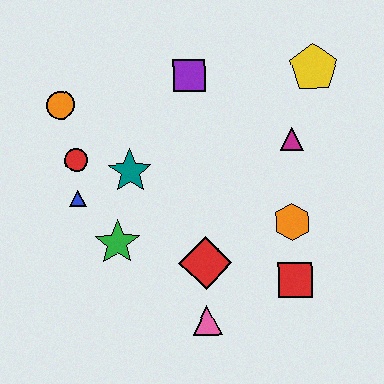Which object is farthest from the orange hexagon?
The orange circle is farthest from the orange hexagon.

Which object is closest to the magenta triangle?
The yellow pentagon is closest to the magenta triangle.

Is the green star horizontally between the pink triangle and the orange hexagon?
No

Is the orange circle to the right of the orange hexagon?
No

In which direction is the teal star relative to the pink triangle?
The teal star is above the pink triangle.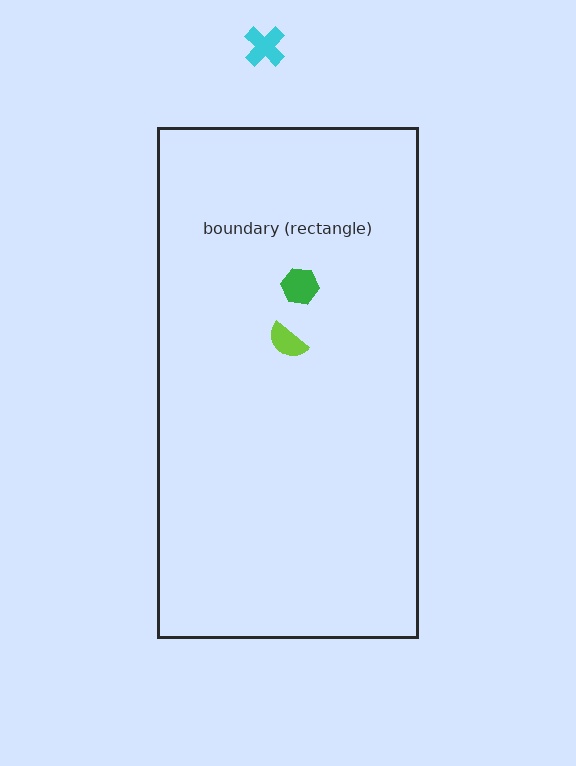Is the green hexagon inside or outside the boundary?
Inside.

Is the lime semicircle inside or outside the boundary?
Inside.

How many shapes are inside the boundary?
2 inside, 1 outside.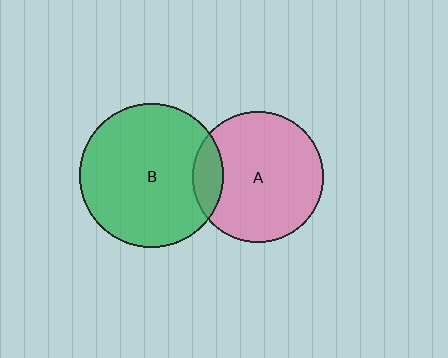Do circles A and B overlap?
Yes.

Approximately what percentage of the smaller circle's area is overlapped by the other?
Approximately 15%.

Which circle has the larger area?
Circle B (green).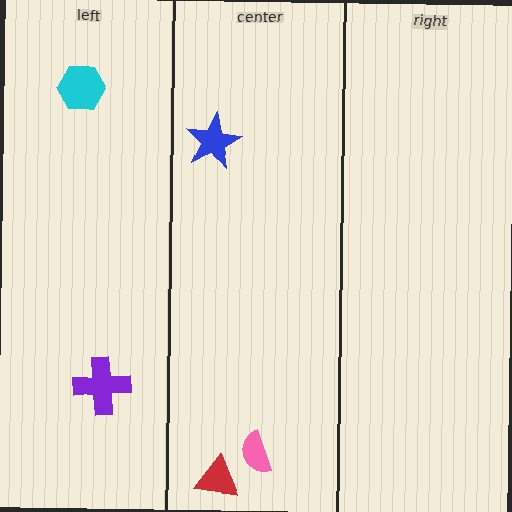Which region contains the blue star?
The center region.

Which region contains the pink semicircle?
The center region.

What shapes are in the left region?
The purple cross, the cyan hexagon.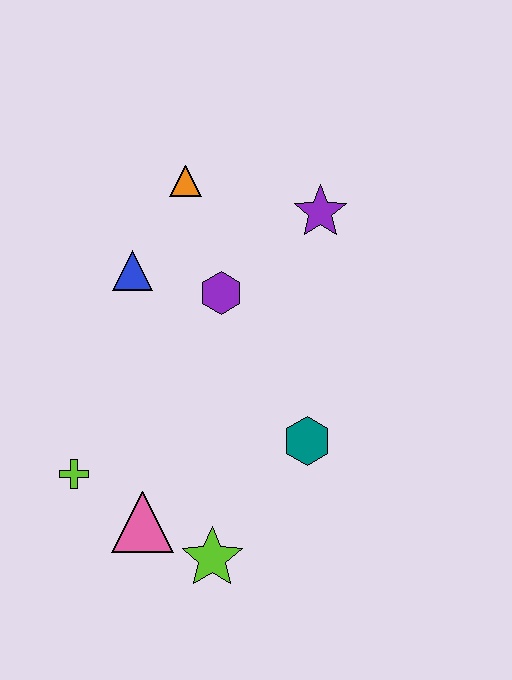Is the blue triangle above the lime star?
Yes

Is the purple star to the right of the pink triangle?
Yes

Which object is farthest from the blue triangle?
The lime star is farthest from the blue triangle.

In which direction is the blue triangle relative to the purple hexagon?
The blue triangle is to the left of the purple hexagon.